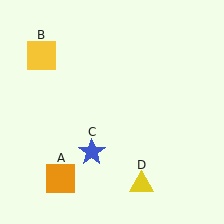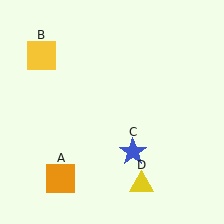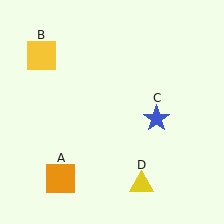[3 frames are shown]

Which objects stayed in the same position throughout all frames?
Orange square (object A) and yellow square (object B) and yellow triangle (object D) remained stationary.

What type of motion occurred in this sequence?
The blue star (object C) rotated counterclockwise around the center of the scene.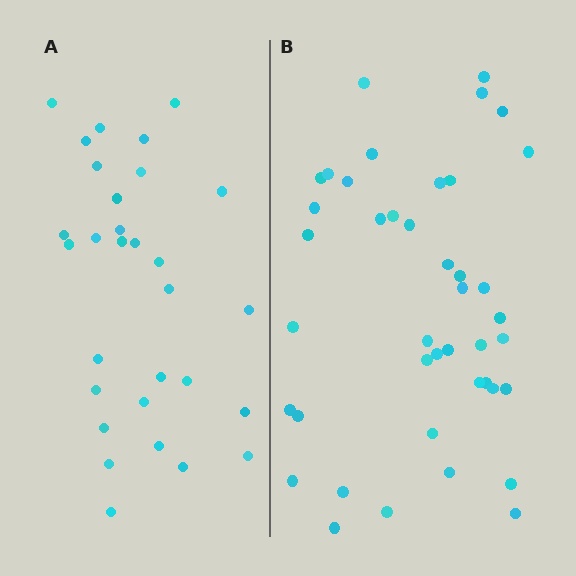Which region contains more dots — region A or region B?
Region B (the right region) has more dots.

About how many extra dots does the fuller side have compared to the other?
Region B has roughly 12 or so more dots than region A.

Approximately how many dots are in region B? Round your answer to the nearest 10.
About 40 dots. (The exact count is 42, which rounds to 40.)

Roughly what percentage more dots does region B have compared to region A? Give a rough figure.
About 40% more.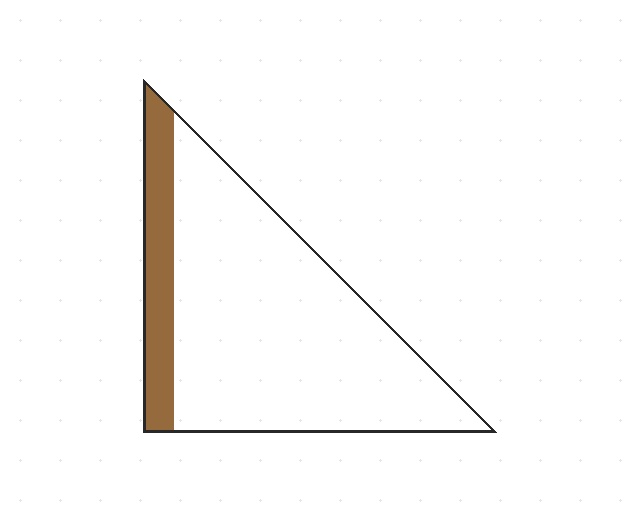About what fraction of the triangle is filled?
About one sixth (1/6).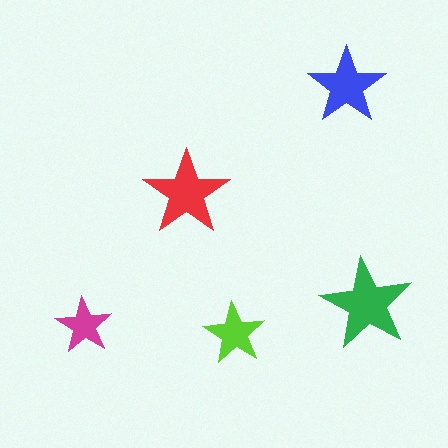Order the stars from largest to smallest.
the green one, the red one, the blue one, the lime one, the magenta one.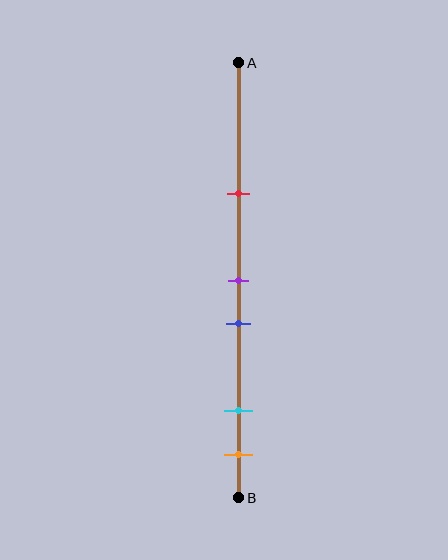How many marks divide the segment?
There are 5 marks dividing the segment.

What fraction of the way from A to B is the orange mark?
The orange mark is approximately 90% (0.9) of the way from A to B.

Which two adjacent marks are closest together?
The purple and blue marks are the closest adjacent pair.